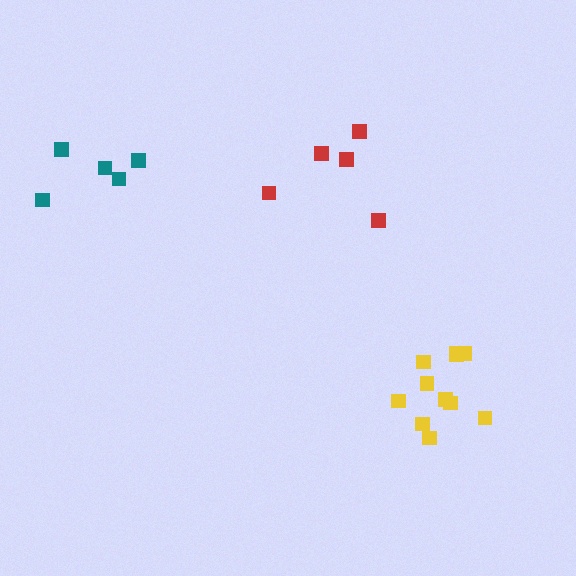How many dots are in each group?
Group 1: 11 dots, Group 2: 5 dots, Group 3: 5 dots (21 total).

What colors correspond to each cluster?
The clusters are colored: yellow, teal, red.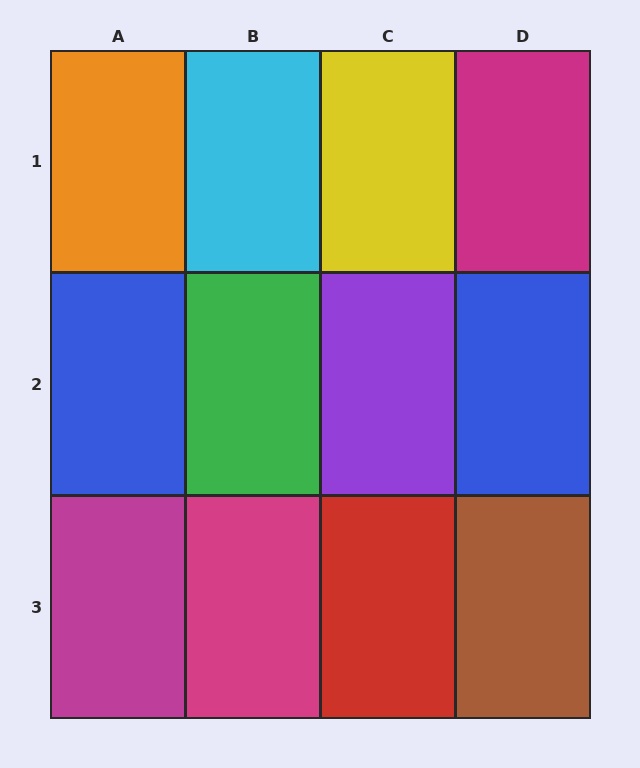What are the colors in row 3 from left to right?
Magenta, magenta, red, brown.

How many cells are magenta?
3 cells are magenta.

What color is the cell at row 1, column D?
Magenta.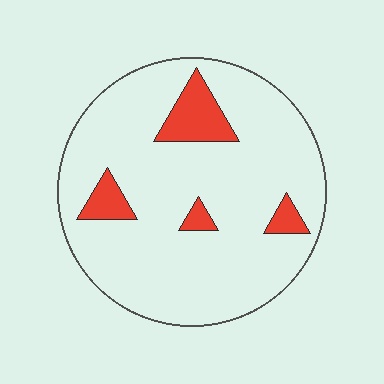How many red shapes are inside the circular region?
4.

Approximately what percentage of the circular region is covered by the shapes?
Approximately 10%.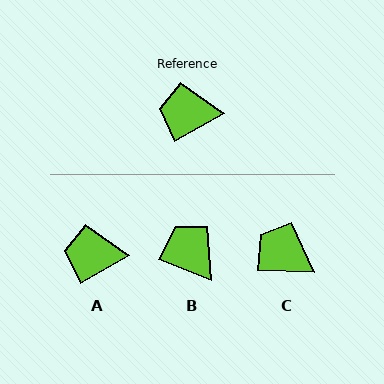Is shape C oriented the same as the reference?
No, it is off by about 31 degrees.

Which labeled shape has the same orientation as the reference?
A.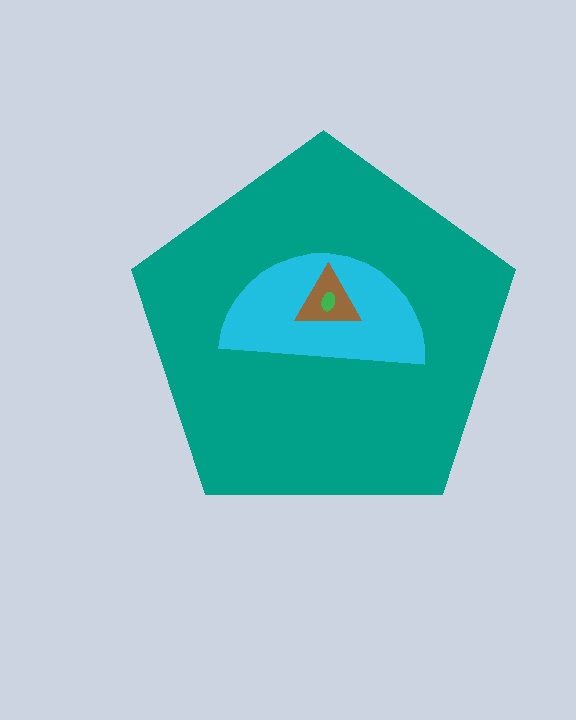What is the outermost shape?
The teal pentagon.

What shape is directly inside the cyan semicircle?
The brown triangle.